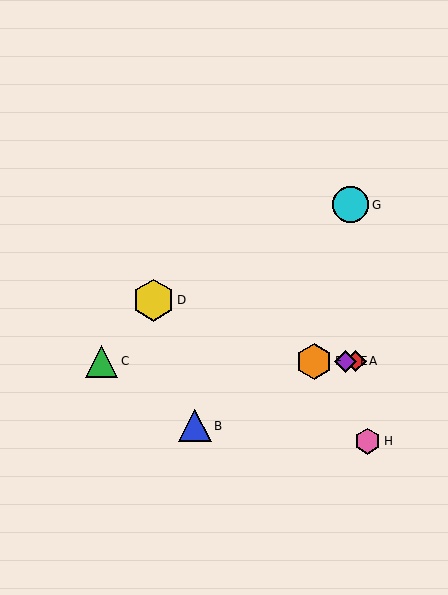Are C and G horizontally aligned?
No, C is at y≈361 and G is at y≈205.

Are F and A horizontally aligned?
Yes, both are at y≈361.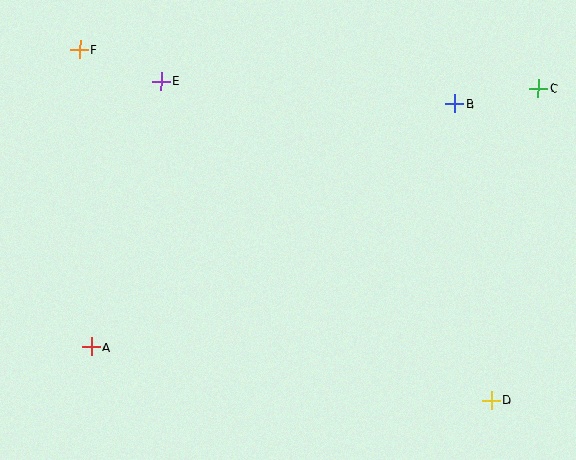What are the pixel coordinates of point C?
Point C is at (538, 88).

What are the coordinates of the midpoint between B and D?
The midpoint between B and D is at (473, 252).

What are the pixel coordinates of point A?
Point A is at (91, 347).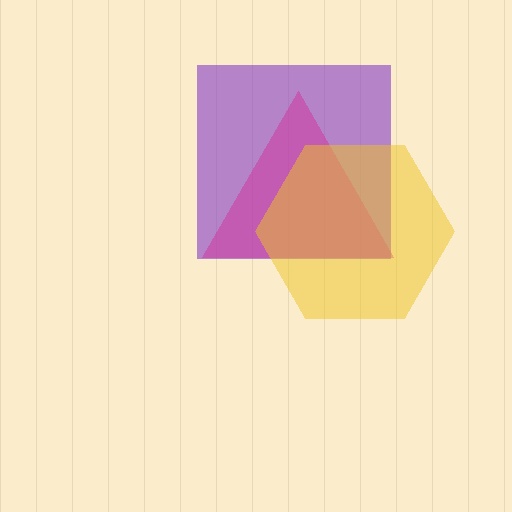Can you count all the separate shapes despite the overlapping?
Yes, there are 3 separate shapes.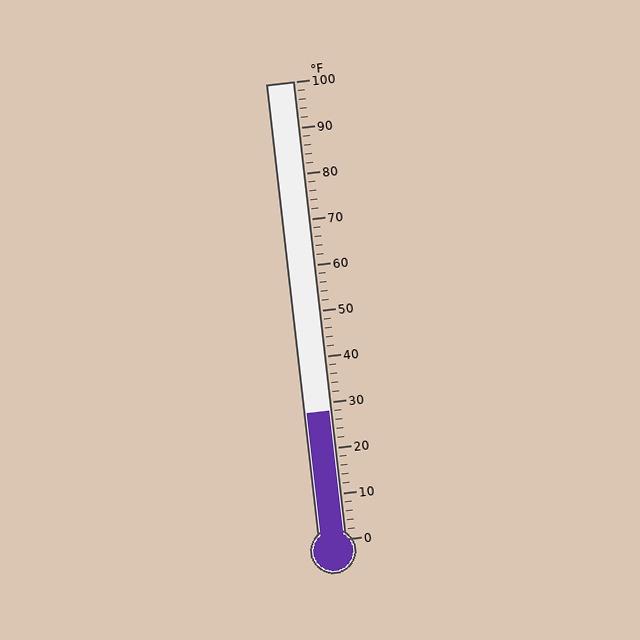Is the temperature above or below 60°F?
The temperature is below 60°F.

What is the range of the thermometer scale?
The thermometer scale ranges from 0°F to 100°F.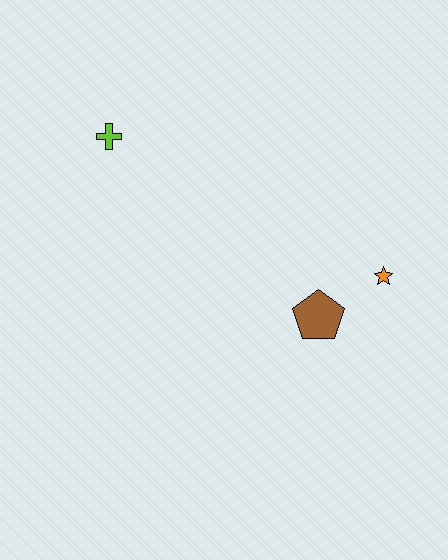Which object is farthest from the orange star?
The lime cross is farthest from the orange star.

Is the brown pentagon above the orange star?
No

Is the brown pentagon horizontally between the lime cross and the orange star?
Yes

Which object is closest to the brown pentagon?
The orange star is closest to the brown pentagon.